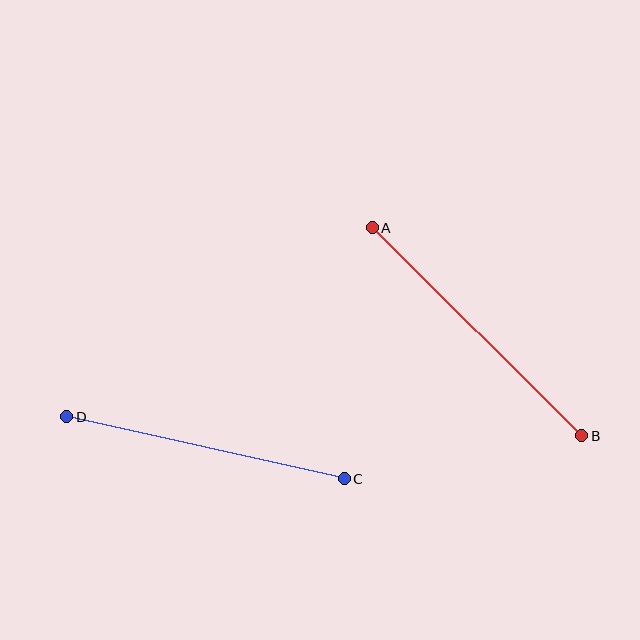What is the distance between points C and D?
The distance is approximately 284 pixels.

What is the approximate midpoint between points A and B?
The midpoint is at approximately (477, 332) pixels.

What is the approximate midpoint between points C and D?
The midpoint is at approximately (206, 448) pixels.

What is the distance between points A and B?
The distance is approximately 295 pixels.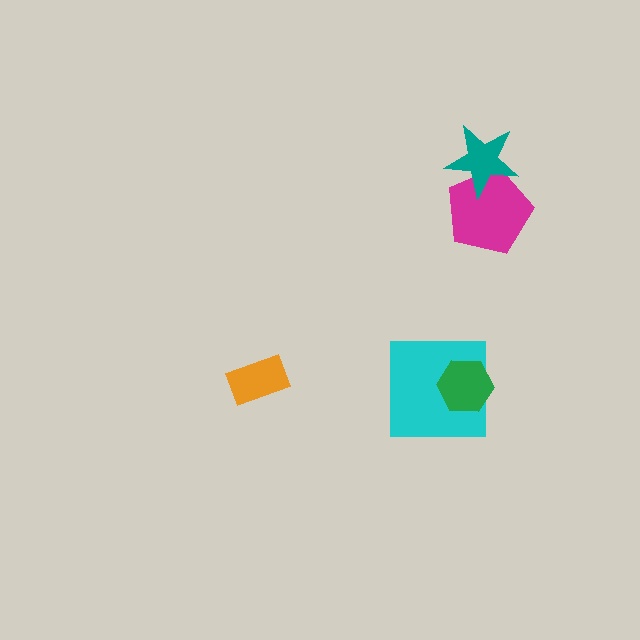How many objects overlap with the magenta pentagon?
1 object overlaps with the magenta pentagon.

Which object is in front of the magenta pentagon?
The teal star is in front of the magenta pentagon.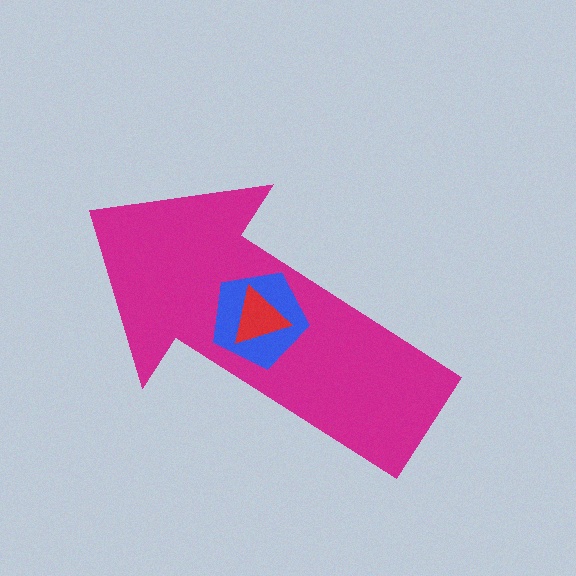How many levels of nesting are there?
3.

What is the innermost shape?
The red triangle.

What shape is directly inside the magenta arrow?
The blue pentagon.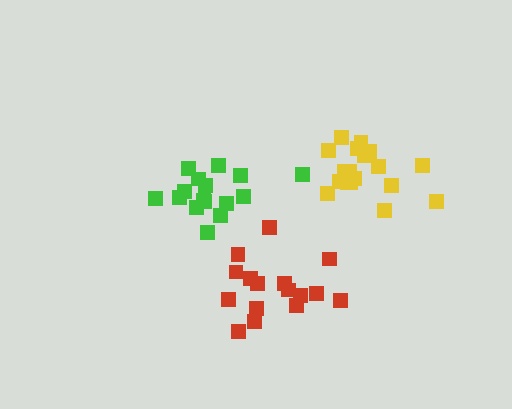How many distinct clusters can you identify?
There are 3 distinct clusters.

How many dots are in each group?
Group 1: 16 dots, Group 2: 16 dots, Group 3: 19 dots (51 total).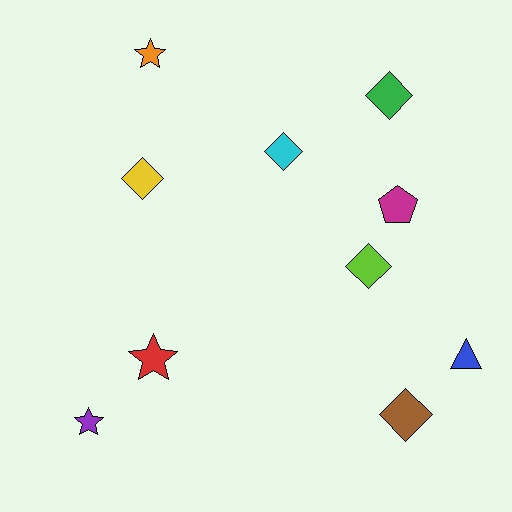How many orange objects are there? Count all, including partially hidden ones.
There is 1 orange object.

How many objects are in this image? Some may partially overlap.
There are 10 objects.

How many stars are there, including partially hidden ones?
There are 3 stars.